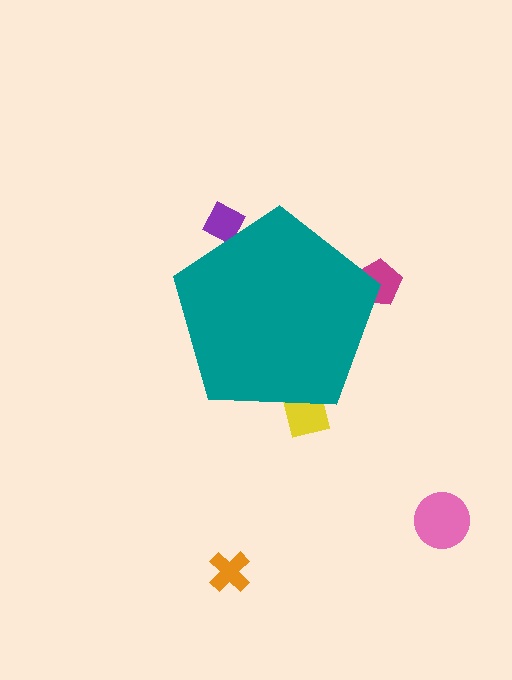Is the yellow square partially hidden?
Yes, the yellow square is partially hidden behind the teal pentagon.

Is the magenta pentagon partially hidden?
Yes, the magenta pentagon is partially hidden behind the teal pentagon.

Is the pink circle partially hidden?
No, the pink circle is fully visible.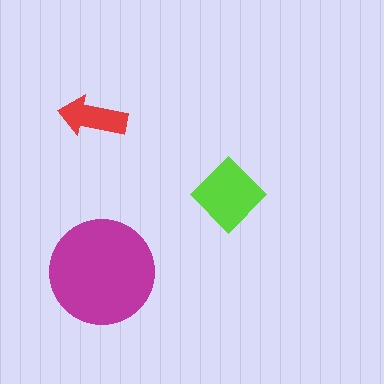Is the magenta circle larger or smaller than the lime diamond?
Larger.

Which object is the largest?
The magenta circle.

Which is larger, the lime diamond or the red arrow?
The lime diamond.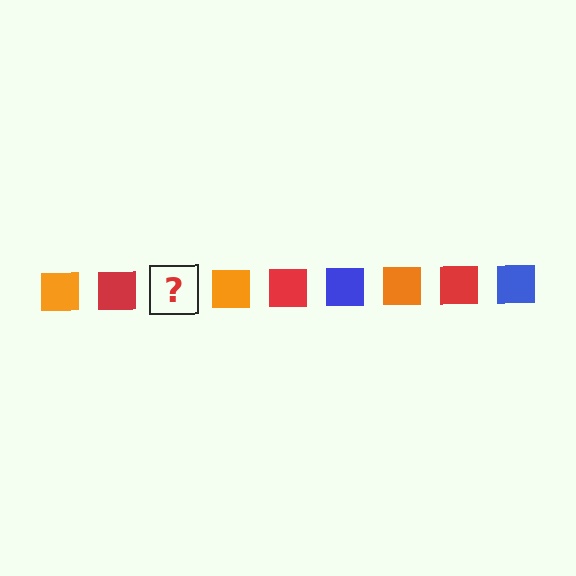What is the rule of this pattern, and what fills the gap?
The rule is that the pattern cycles through orange, red, blue squares. The gap should be filled with a blue square.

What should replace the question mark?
The question mark should be replaced with a blue square.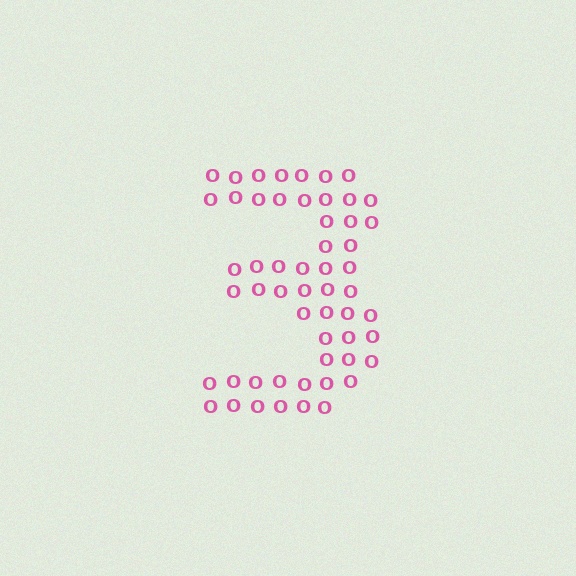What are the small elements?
The small elements are letter O's.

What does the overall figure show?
The overall figure shows the digit 3.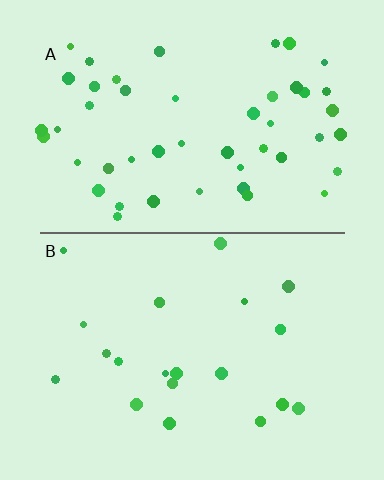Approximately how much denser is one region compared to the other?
Approximately 2.4× — region A over region B.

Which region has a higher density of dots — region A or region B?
A (the top).